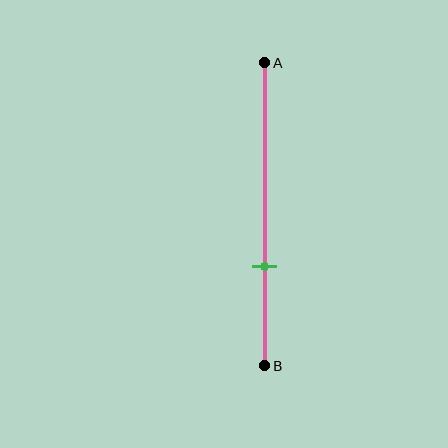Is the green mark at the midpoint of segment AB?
No, the mark is at about 65% from A, not at the 50% midpoint.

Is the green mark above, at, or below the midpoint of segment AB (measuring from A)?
The green mark is below the midpoint of segment AB.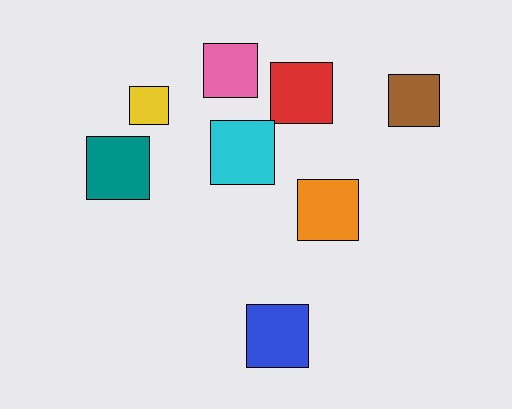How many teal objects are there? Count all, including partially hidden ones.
There is 1 teal object.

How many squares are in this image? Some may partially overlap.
There are 8 squares.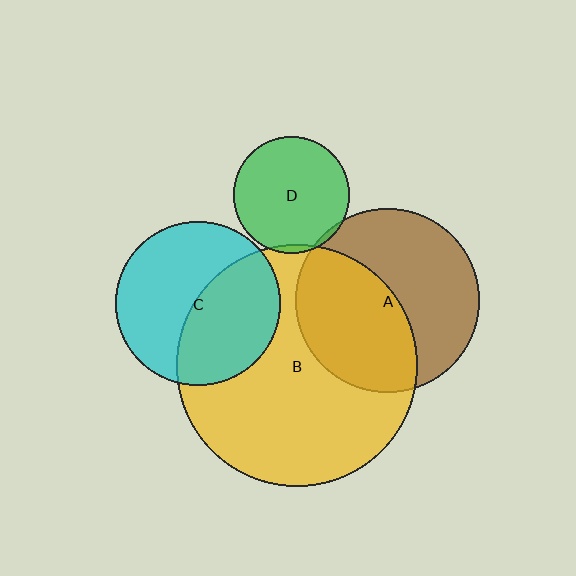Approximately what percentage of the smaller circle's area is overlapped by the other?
Approximately 45%.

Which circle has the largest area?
Circle B (yellow).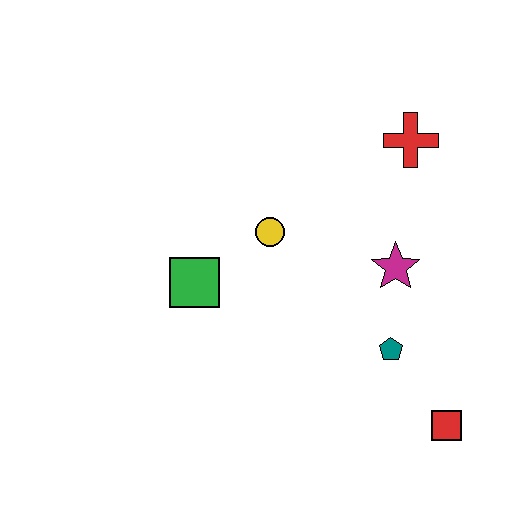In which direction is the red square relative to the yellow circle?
The red square is below the yellow circle.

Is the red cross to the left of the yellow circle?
No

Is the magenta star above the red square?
Yes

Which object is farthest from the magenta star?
The green square is farthest from the magenta star.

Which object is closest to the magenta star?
The teal pentagon is closest to the magenta star.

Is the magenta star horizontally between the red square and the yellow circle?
Yes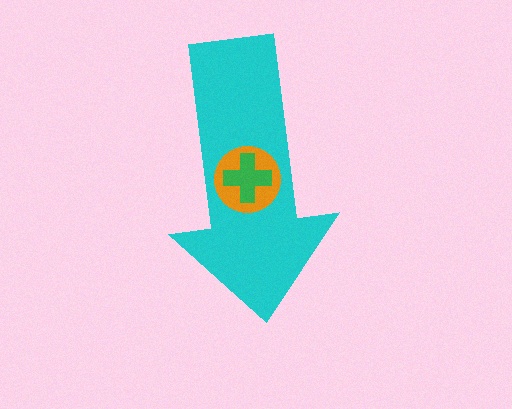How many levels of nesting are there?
3.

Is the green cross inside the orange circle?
Yes.